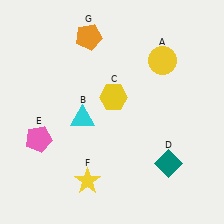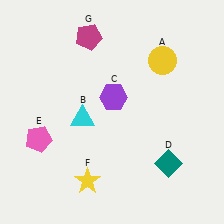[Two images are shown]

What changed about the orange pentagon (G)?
In Image 1, G is orange. In Image 2, it changed to magenta.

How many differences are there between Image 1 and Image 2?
There are 2 differences between the two images.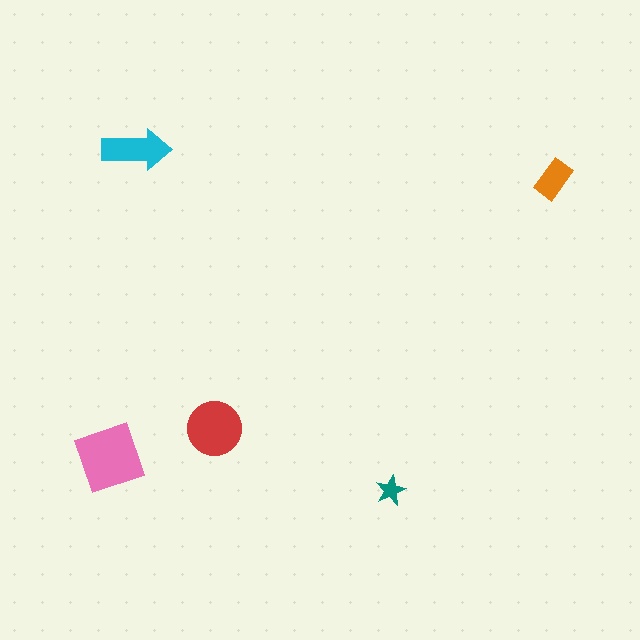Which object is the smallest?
The teal star.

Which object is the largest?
The pink square.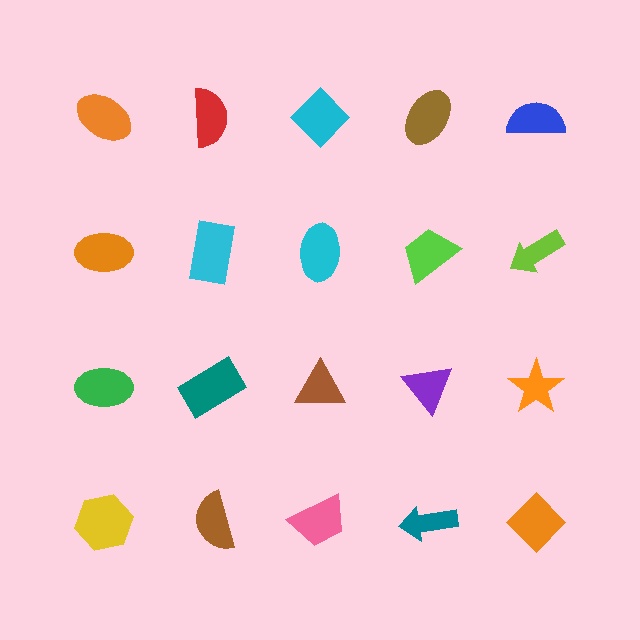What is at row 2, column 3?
A cyan ellipse.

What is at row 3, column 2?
A teal rectangle.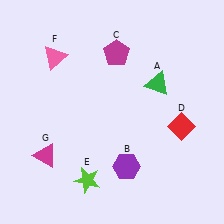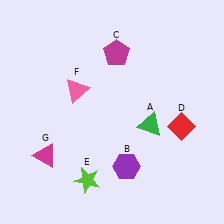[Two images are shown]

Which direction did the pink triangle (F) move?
The pink triangle (F) moved down.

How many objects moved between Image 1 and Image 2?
2 objects moved between the two images.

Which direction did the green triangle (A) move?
The green triangle (A) moved down.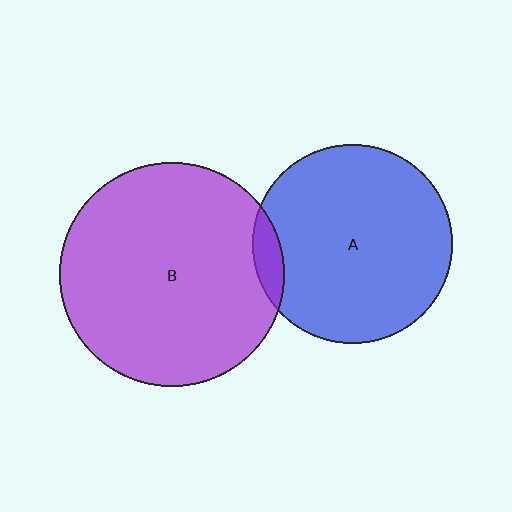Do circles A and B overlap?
Yes.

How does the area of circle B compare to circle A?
Approximately 1.3 times.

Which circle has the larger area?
Circle B (purple).